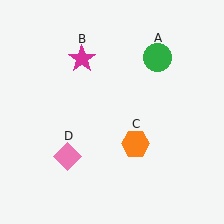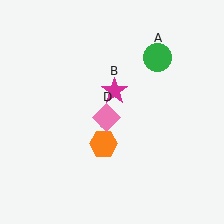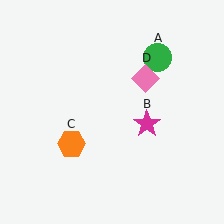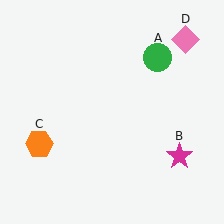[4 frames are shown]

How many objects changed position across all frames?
3 objects changed position: magenta star (object B), orange hexagon (object C), pink diamond (object D).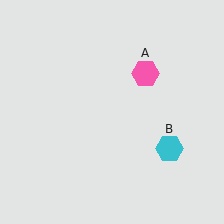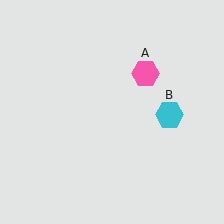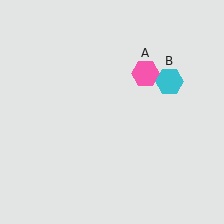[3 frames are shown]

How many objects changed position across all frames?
1 object changed position: cyan hexagon (object B).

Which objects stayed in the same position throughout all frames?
Pink hexagon (object A) remained stationary.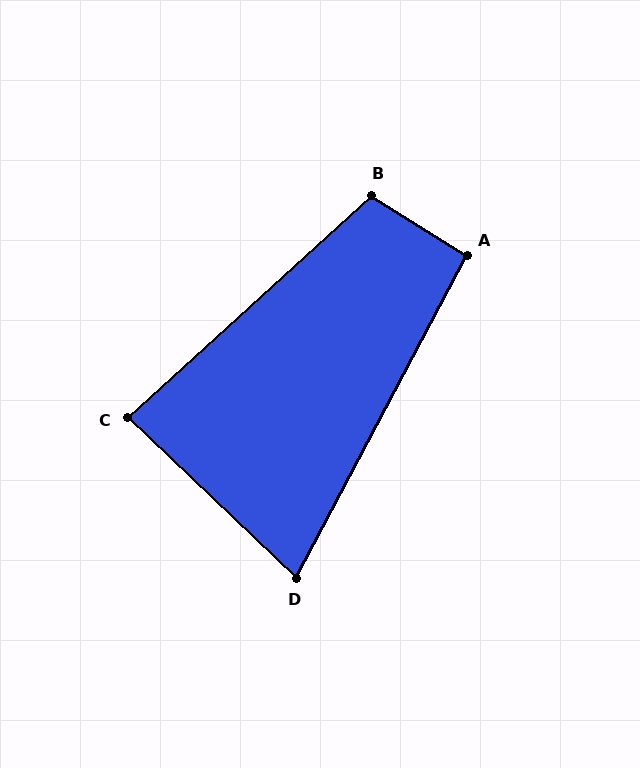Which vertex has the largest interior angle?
B, at approximately 106 degrees.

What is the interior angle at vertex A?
Approximately 94 degrees (approximately right).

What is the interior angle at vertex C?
Approximately 86 degrees (approximately right).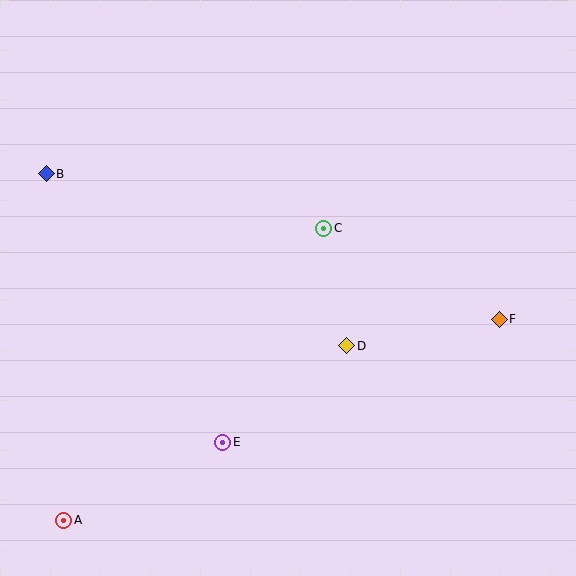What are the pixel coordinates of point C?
Point C is at (324, 228).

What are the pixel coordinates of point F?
Point F is at (499, 319).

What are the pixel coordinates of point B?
Point B is at (46, 174).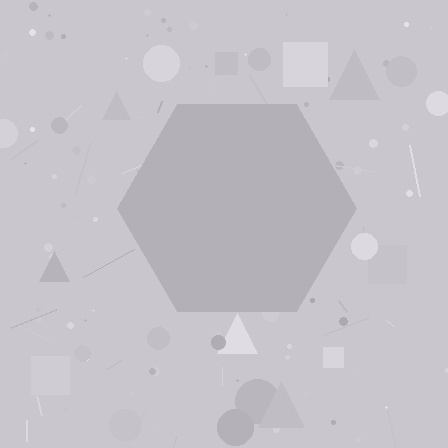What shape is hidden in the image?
A hexagon is hidden in the image.